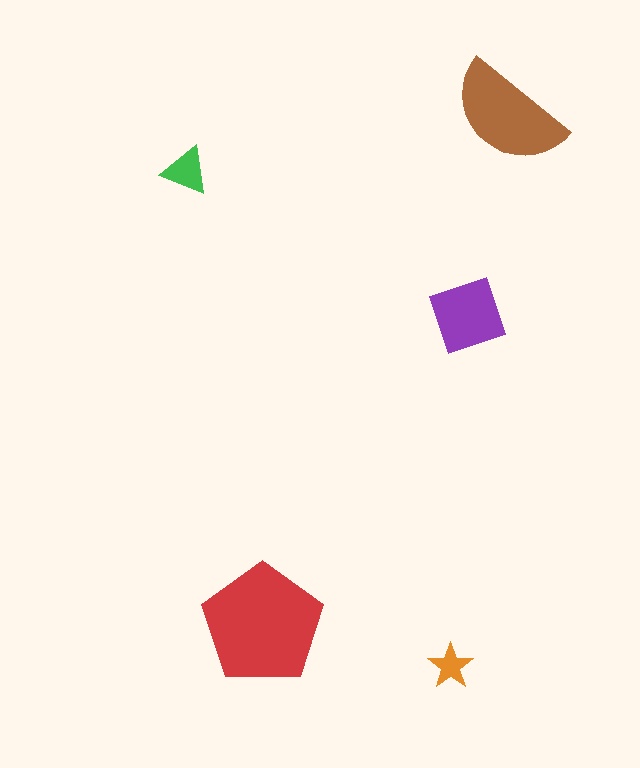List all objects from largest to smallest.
The red pentagon, the brown semicircle, the purple square, the green triangle, the orange star.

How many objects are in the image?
There are 5 objects in the image.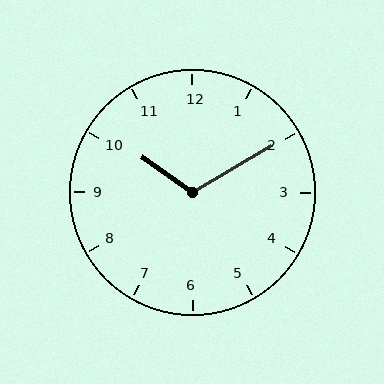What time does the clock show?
10:10.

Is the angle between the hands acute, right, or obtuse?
It is obtuse.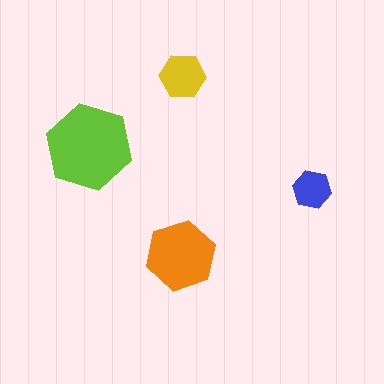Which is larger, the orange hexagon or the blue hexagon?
The orange one.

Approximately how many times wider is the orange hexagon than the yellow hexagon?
About 1.5 times wider.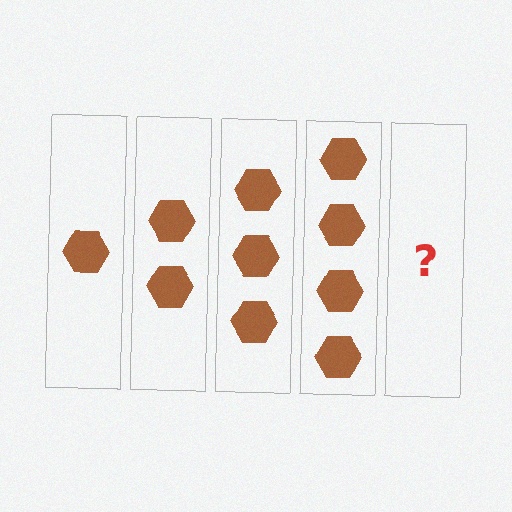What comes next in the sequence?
The next element should be 5 hexagons.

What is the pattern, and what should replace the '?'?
The pattern is that each step adds one more hexagon. The '?' should be 5 hexagons.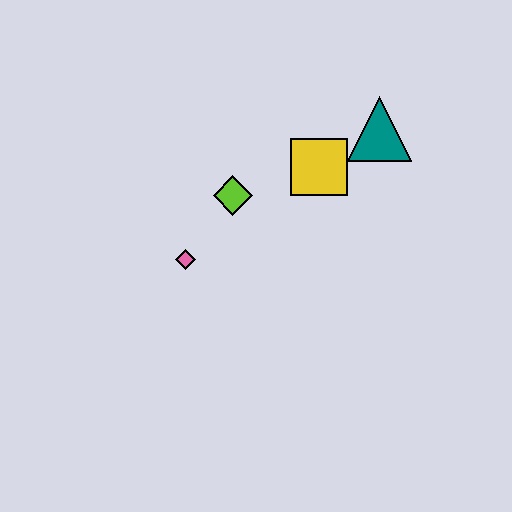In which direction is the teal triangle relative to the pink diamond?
The teal triangle is to the right of the pink diamond.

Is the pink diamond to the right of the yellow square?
No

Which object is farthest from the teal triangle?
The pink diamond is farthest from the teal triangle.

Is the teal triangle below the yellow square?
No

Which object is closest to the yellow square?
The teal triangle is closest to the yellow square.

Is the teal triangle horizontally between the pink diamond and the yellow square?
No